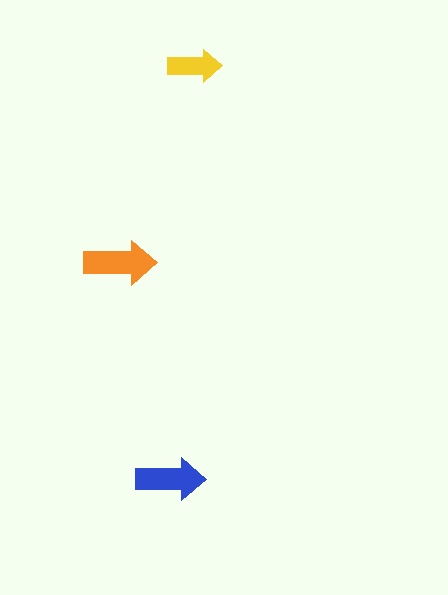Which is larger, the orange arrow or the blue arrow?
The orange one.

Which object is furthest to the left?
The orange arrow is leftmost.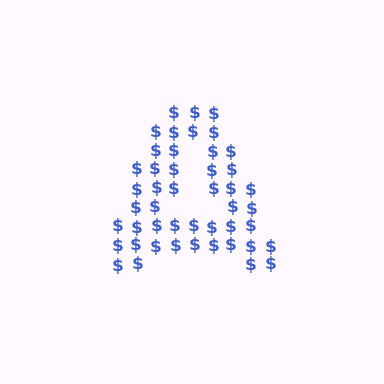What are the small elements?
The small elements are dollar signs.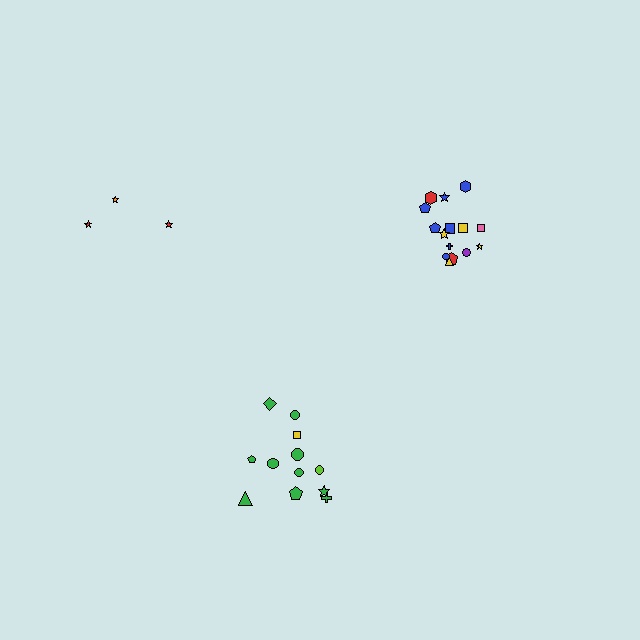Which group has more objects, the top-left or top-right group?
The top-right group.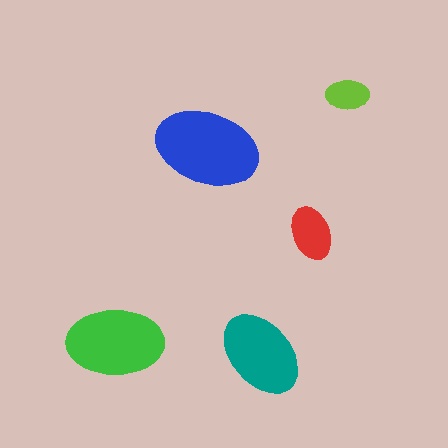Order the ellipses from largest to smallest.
the blue one, the green one, the teal one, the red one, the lime one.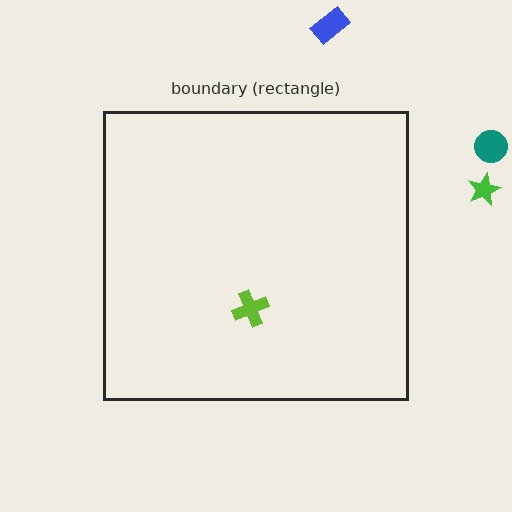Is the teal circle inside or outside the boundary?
Outside.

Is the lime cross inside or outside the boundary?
Inside.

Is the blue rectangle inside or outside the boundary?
Outside.